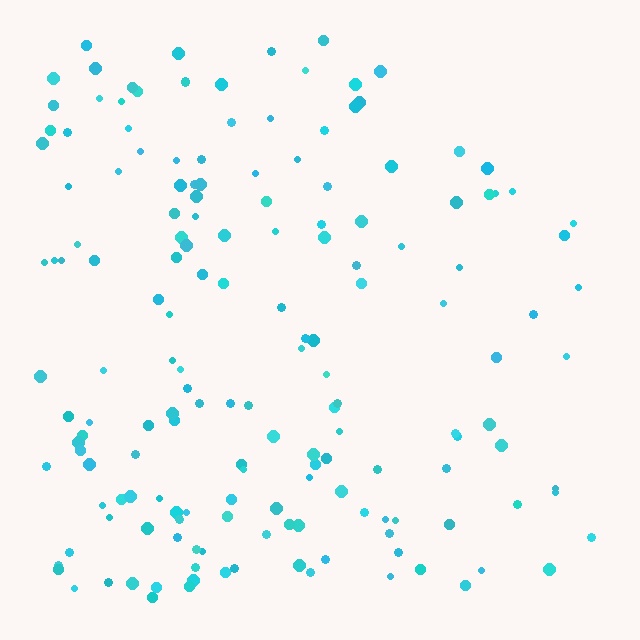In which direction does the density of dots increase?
From right to left, with the left side densest.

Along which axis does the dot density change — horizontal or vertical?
Horizontal.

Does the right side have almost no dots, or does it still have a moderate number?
Still a moderate number, just noticeably fewer than the left.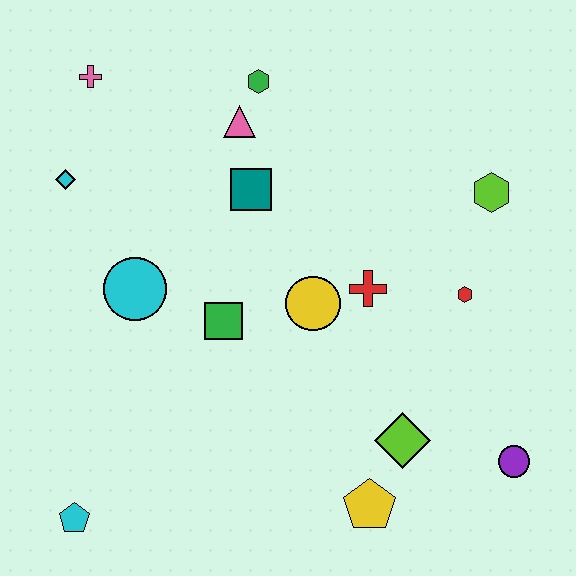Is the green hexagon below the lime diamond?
No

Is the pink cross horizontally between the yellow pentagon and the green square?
No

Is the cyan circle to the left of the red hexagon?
Yes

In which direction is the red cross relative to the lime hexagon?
The red cross is to the left of the lime hexagon.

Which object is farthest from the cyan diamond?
The purple circle is farthest from the cyan diamond.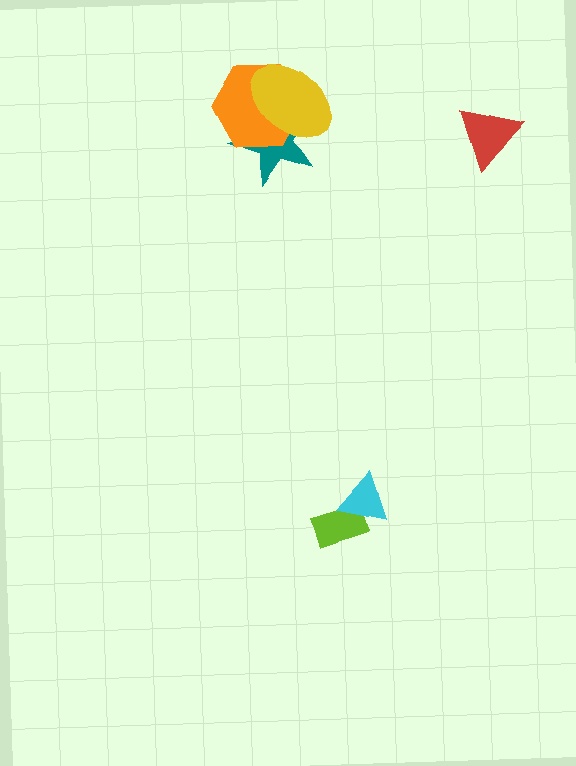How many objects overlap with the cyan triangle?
1 object overlaps with the cyan triangle.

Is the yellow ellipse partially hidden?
No, no other shape covers it.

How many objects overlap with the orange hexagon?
2 objects overlap with the orange hexagon.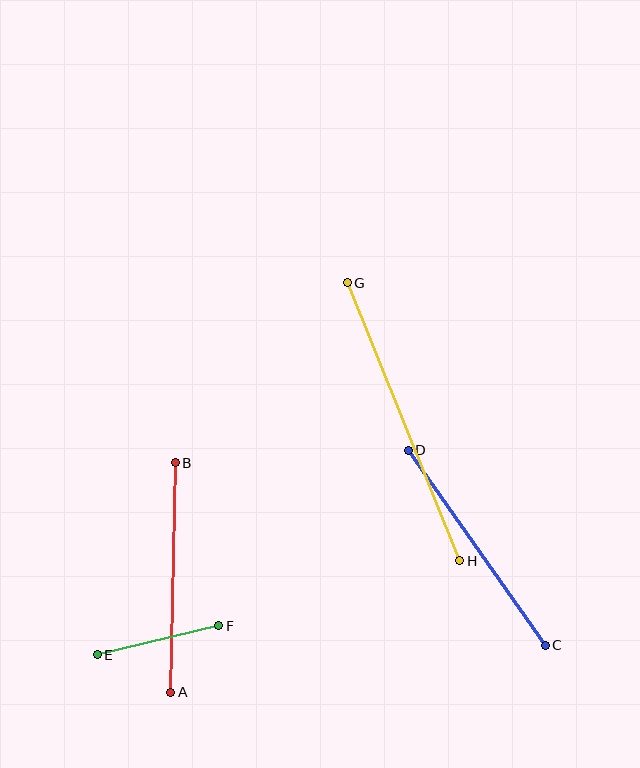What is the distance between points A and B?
The distance is approximately 229 pixels.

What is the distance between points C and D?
The distance is approximately 238 pixels.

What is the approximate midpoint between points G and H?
The midpoint is at approximately (404, 422) pixels.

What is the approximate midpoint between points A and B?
The midpoint is at approximately (173, 577) pixels.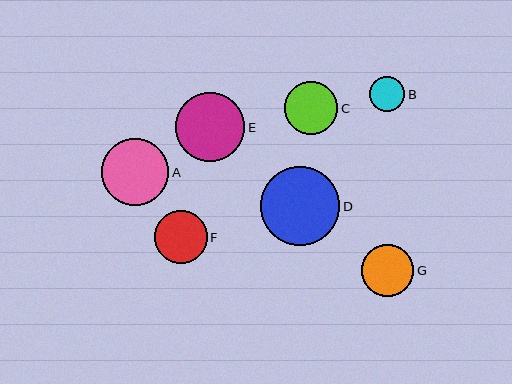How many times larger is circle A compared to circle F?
Circle A is approximately 1.3 times the size of circle F.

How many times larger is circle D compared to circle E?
Circle D is approximately 1.1 times the size of circle E.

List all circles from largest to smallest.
From largest to smallest: D, E, A, F, C, G, B.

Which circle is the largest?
Circle D is the largest with a size of approximately 79 pixels.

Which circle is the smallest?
Circle B is the smallest with a size of approximately 36 pixels.